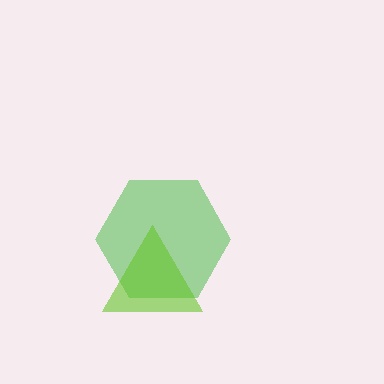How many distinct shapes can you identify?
There are 2 distinct shapes: a green hexagon, a lime triangle.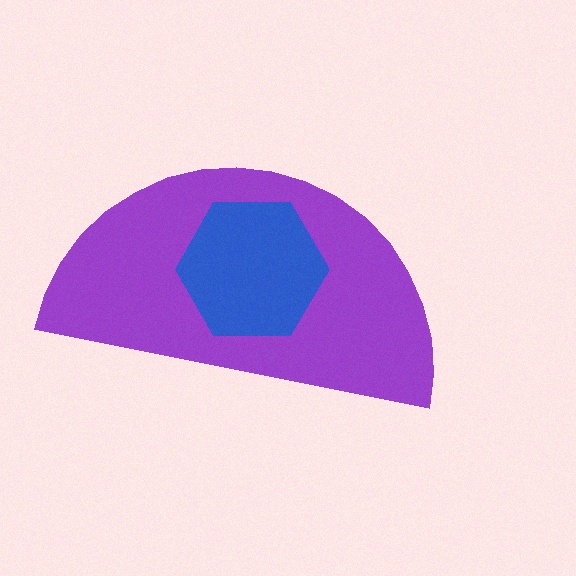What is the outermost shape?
The purple semicircle.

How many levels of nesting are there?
2.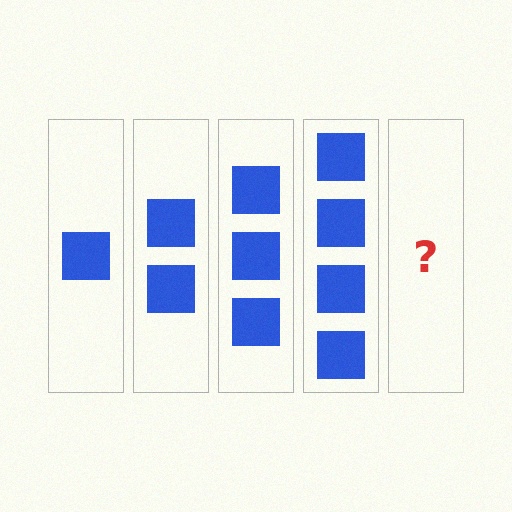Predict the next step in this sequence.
The next step is 5 squares.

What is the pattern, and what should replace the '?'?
The pattern is that each step adds one more square. The '?' should be 5 squares.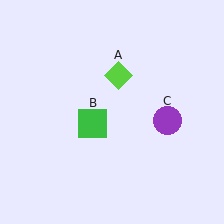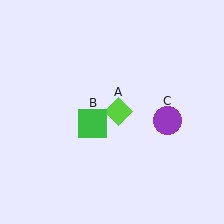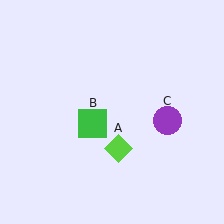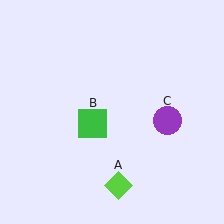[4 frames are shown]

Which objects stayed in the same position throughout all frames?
Green square (object B) and purple circle (object C) remained stationary.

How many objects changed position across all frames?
1 object changed position: lime diamond (object A).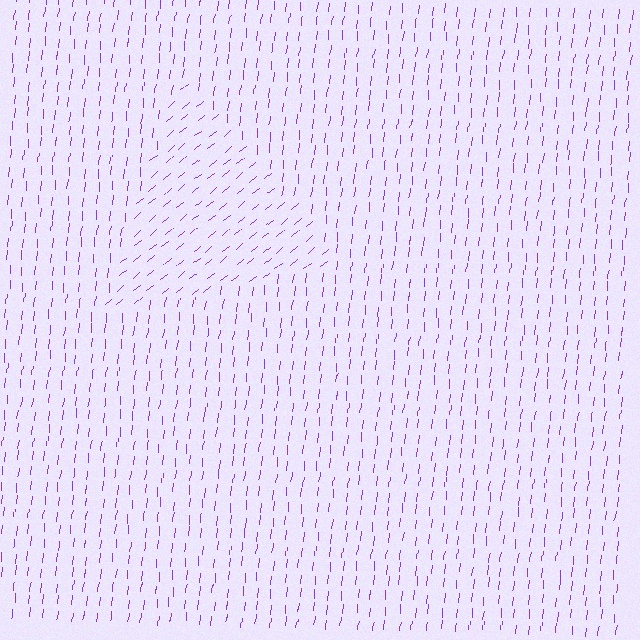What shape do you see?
I see a triangle.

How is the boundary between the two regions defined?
The boundary is defined purely by a change in line orientation (approximately 45 degrees difference). All lines are the same color and thickness.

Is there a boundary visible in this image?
Yes, there is a texture boundary formed by a change in line orientation.